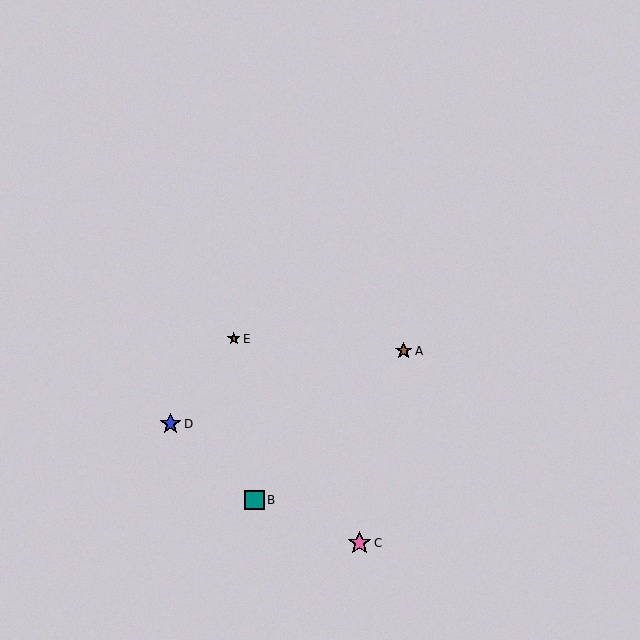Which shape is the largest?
The pink star (labeled C) is the largest.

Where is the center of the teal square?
The center of the teal square is at (254, 500).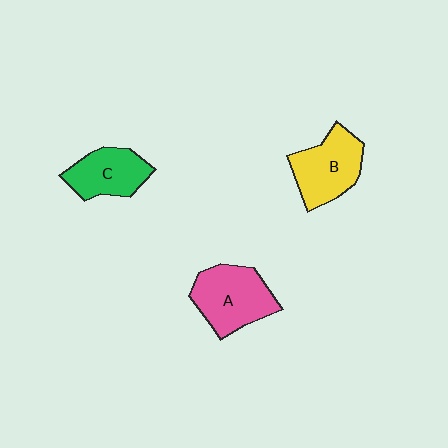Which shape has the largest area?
Shape A (pink).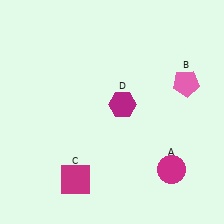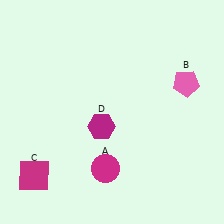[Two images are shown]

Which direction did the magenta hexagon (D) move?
The magenta hexagon (D) moved down.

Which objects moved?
The objects that moved are: the magenta circle (A), the magenta square (C), the magenta hexagon (D).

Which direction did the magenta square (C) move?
The magenta square (C) moved left.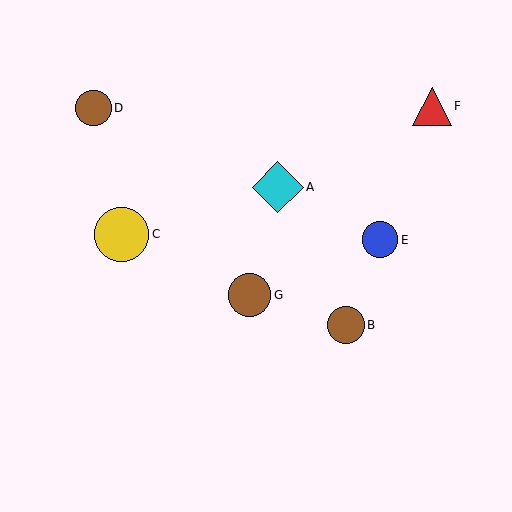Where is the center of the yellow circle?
The center of the yellow circle is at (122, 234).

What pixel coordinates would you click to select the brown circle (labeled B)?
Click at (346, 325) to select the brown circle B.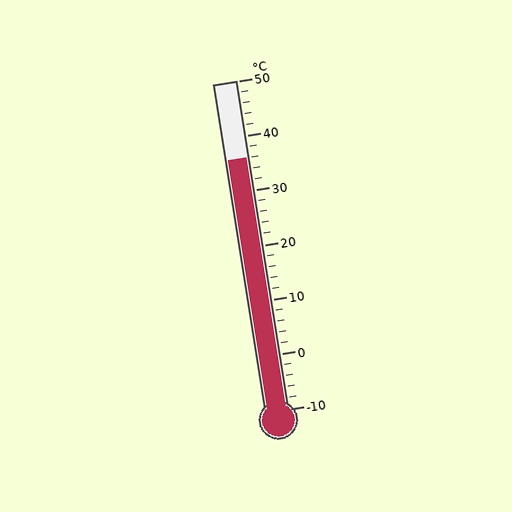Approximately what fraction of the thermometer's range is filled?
The thermometer is filled to approximately 75% of its range.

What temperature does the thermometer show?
The thermometer shows approximately 36°C.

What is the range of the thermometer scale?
The thermometer scale ranges from -10°C to 50°C.